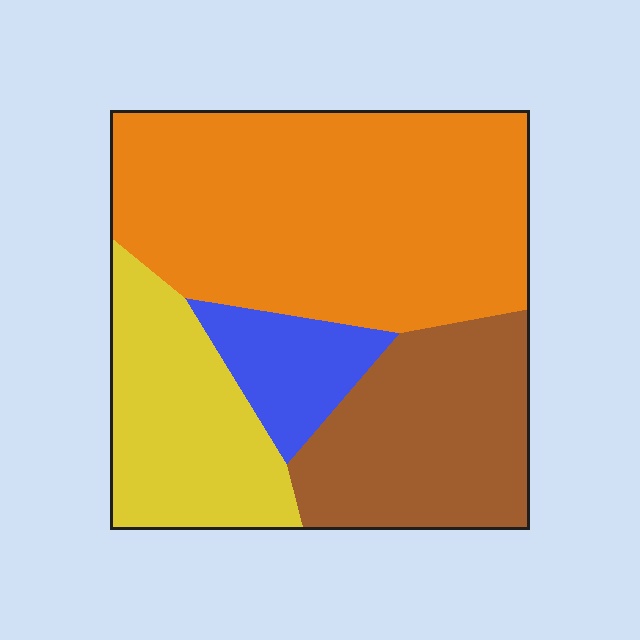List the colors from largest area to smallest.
From largest to smallest: orange, brown, yellow, blue.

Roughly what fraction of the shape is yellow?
Yellow takes up about one fifth (1/5) of the shape.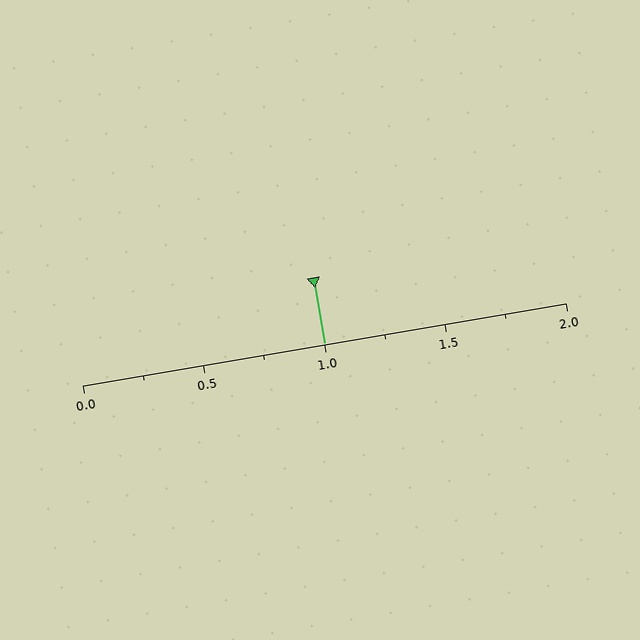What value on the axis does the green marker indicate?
The marker indicates approximately 1.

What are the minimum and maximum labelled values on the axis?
The axis runs from 0.0 to 2.0.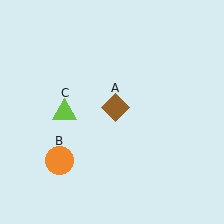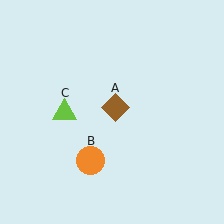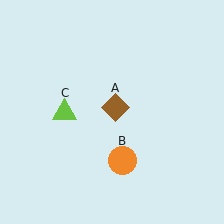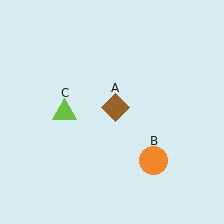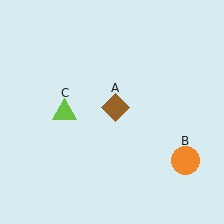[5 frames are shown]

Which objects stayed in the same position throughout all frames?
Brown diamond (object A) and lime triangle (object C) remained stationary.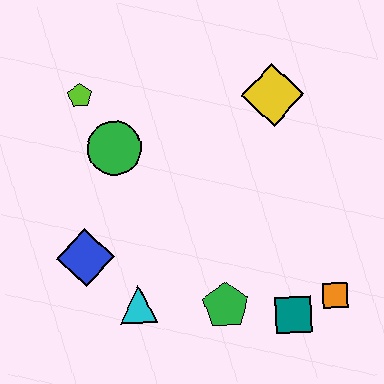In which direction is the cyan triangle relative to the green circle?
The cyan triangle is below the green circle.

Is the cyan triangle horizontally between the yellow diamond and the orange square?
No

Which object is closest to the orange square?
The teal square is closest to the orange square.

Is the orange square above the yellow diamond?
No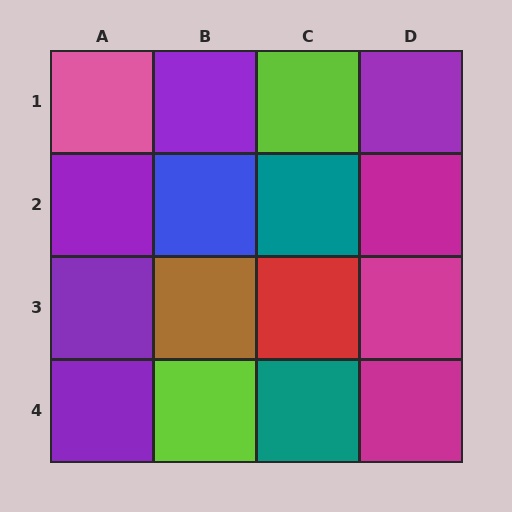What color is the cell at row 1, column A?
Pink.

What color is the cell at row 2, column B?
Blue.